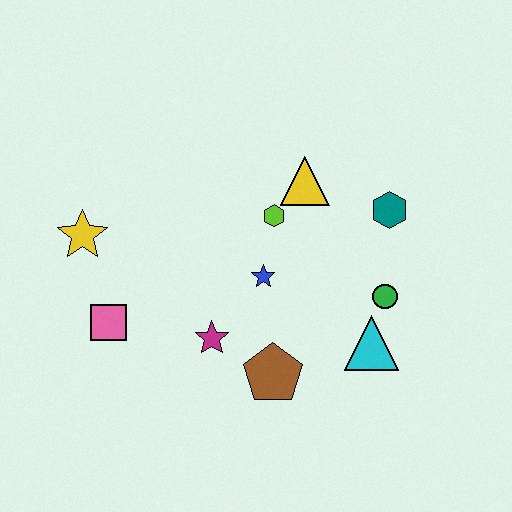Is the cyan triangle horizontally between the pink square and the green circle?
Yes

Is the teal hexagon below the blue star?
No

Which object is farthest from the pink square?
The teal hexagon is farthest from the pink square.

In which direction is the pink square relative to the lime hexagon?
The pink square is to the left of the lime hexagon.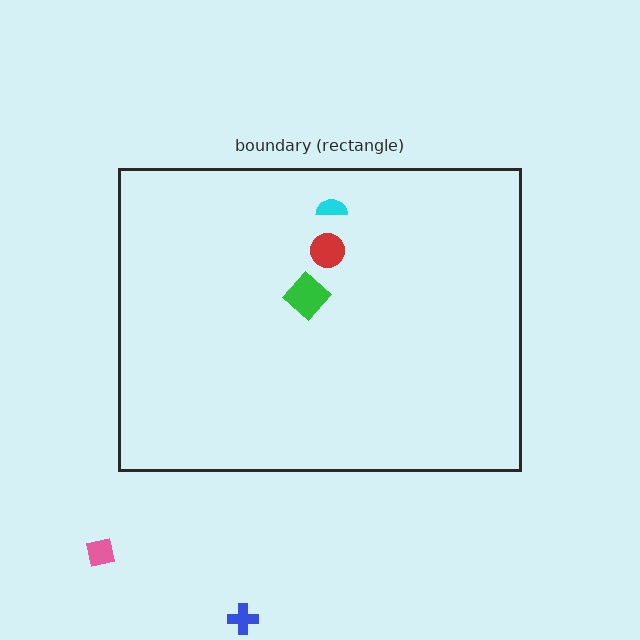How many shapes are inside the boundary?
3 inside, 2 outside.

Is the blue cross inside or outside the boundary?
Outside.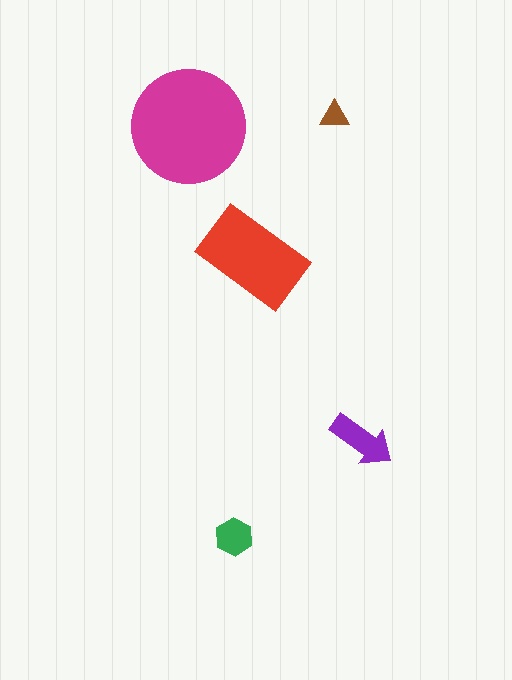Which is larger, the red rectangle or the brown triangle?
The red rectangle.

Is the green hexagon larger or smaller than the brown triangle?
Larger.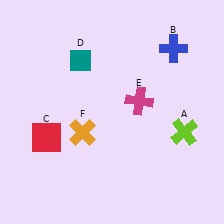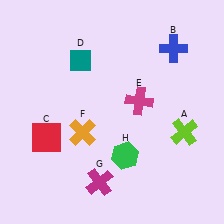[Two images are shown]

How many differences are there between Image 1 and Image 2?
There are 2 differences between the two images.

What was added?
A magenta cross (G), a green hexagon (H) were added in Image 2.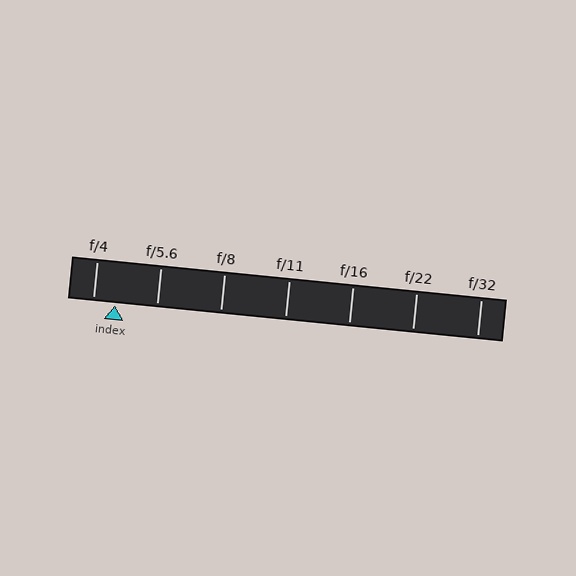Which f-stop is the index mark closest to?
The index mark is closest to f/4.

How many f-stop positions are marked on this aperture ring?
There are 7 f-stop positions marked.